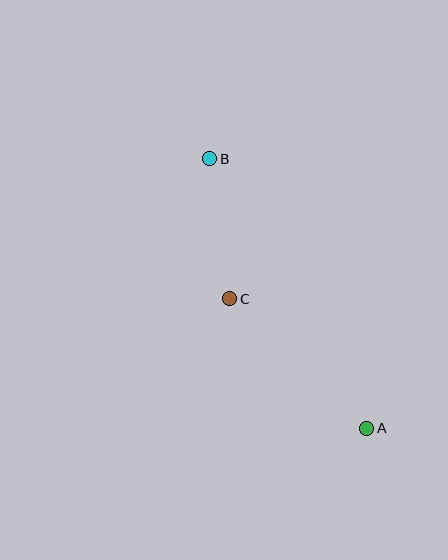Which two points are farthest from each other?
Points A and B are farthest from each other.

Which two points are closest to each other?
Points B and C are closest to each other.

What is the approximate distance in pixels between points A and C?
The distance between A and C is approximately 189 pixels.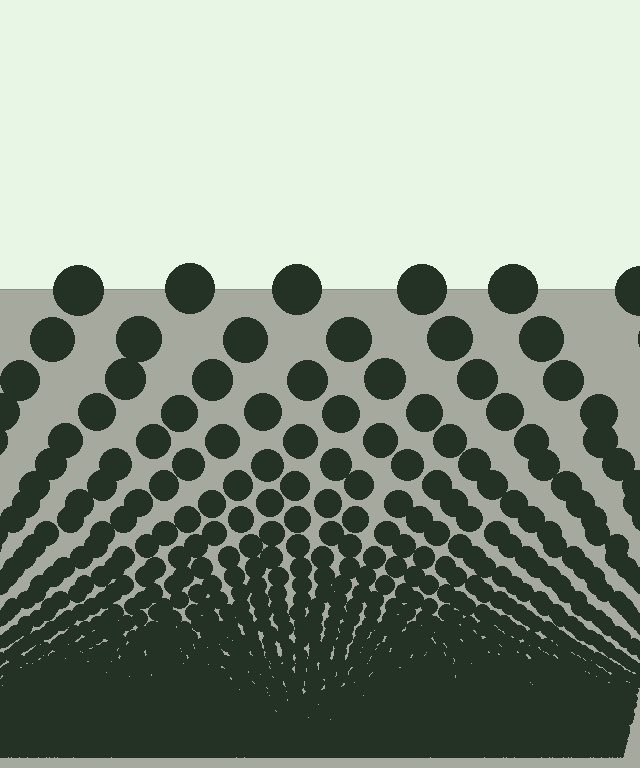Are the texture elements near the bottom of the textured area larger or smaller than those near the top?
Smaller. The gradient is inverted — elements near the bottom are smaller and denser.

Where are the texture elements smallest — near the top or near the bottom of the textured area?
Near the bottom.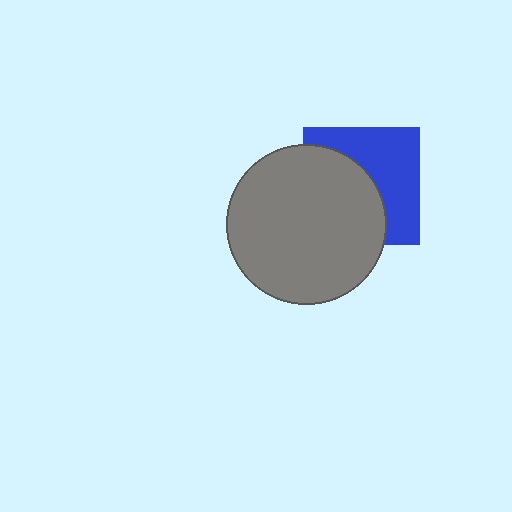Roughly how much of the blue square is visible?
About half of it is visible (roughly 48%).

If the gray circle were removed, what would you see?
You would see the complete blue square.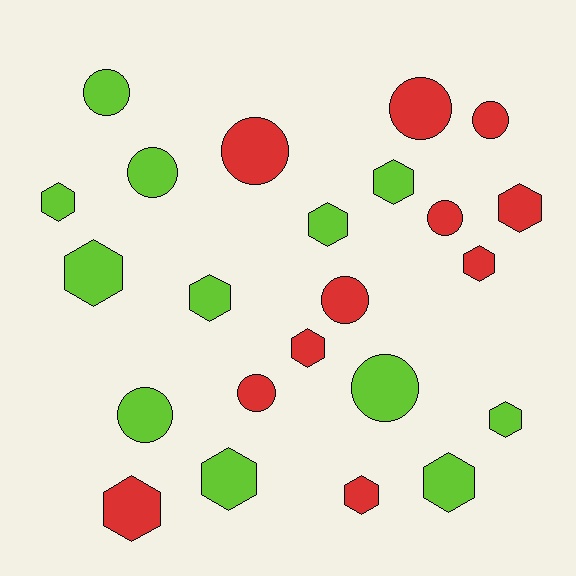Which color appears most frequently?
Lime, with 12 objects.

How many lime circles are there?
There are 4 lime circles.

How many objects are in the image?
There are 23 objects.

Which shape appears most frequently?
Hexagon, with 13 objects.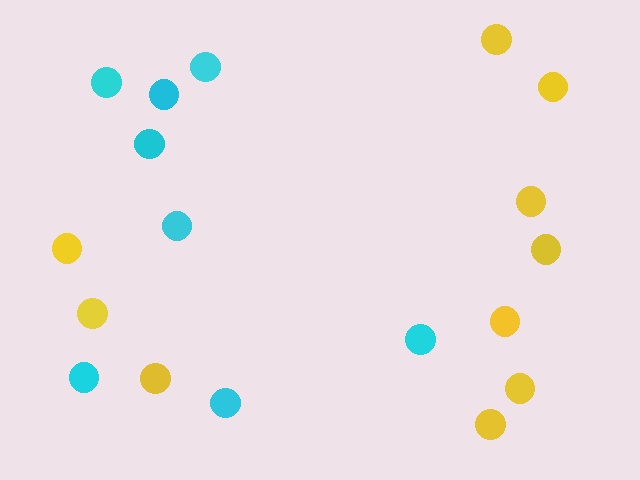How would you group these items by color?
There are 2 groups: one group of yellow circles (10) and one group of cyan circles (8).